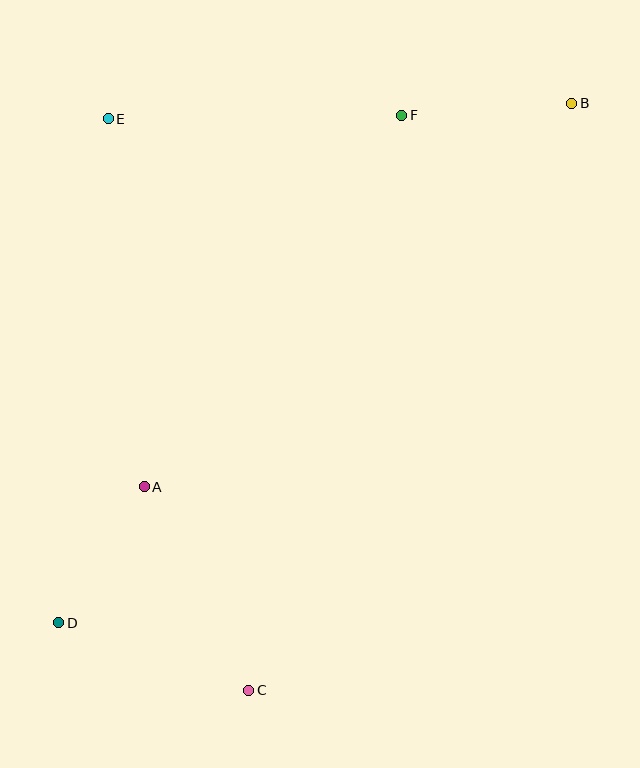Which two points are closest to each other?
Points A and D are closest to each other.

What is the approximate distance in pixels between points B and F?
The distance between B and F is approximately 171 pixels.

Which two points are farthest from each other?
Points B and D are farthest from each other.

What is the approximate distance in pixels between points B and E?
The distance between B and E is approximately 464 pixels.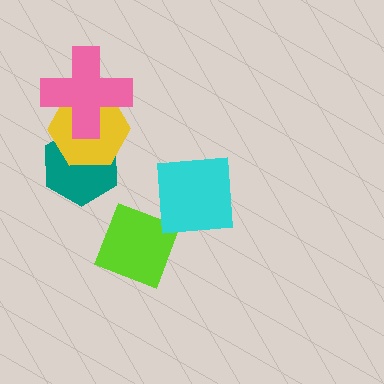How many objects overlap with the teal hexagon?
2 objects overlap with the teal hexagon.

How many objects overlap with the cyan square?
0 objects overlap with the cyan square.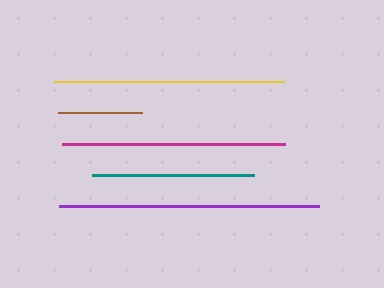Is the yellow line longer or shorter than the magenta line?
The yellow line is longer than the magenta line.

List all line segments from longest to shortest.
From longest to shortest: purple, yellow, magenta, teal, brown.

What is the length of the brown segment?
The brown segment is approximately 84 pixels long.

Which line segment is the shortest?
The brown line is the shortest at approximately 84 pixels.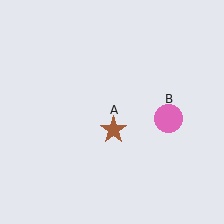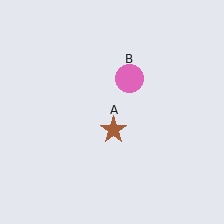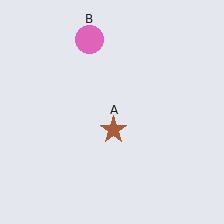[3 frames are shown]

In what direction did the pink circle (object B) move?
The pink circle (object B) moved up and to the left.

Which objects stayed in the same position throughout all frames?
Brown star (object A) remained stationary.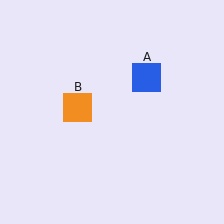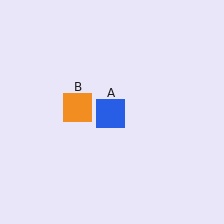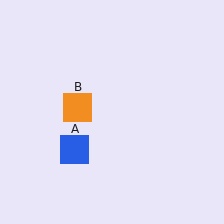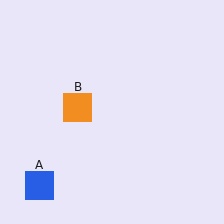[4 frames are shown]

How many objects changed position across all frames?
1 object changed position: blue square (object A).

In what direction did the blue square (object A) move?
The blue square (object A) moved down and to the left.